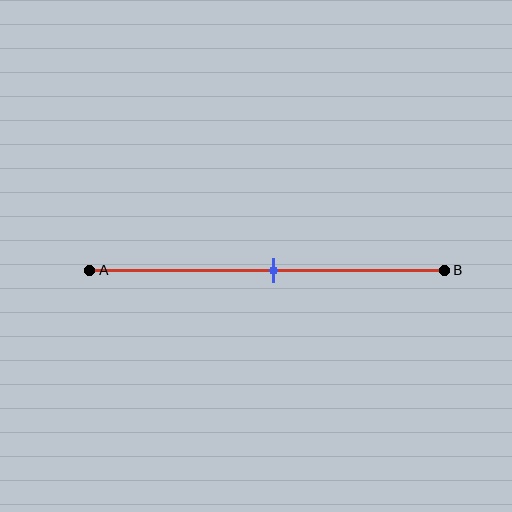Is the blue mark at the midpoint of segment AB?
Yes, the mark is approximately at the midpoint.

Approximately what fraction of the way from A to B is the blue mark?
The blue mark is approximately 50% of the way from A to B.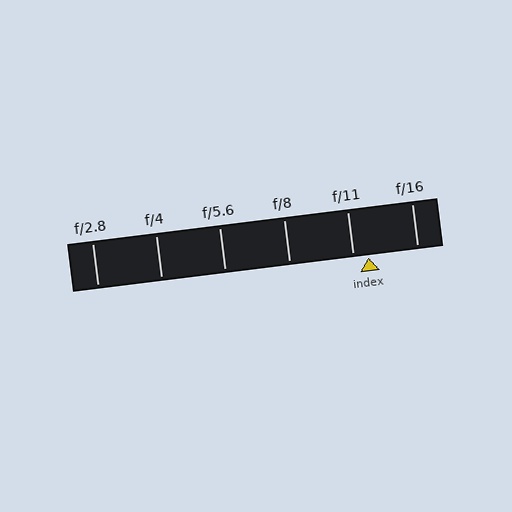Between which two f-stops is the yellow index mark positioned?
The index mark is between f/11 and f/16.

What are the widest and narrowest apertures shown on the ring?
The widest aperture shown is f/2.8 and the narrowest is f/16.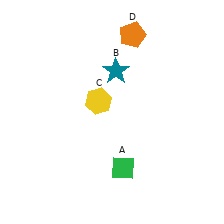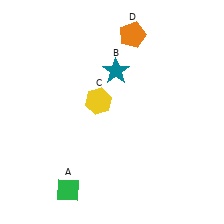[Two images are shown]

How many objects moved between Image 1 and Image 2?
1 object moved between the two images.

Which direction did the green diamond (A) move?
The green diamond (A) moved left.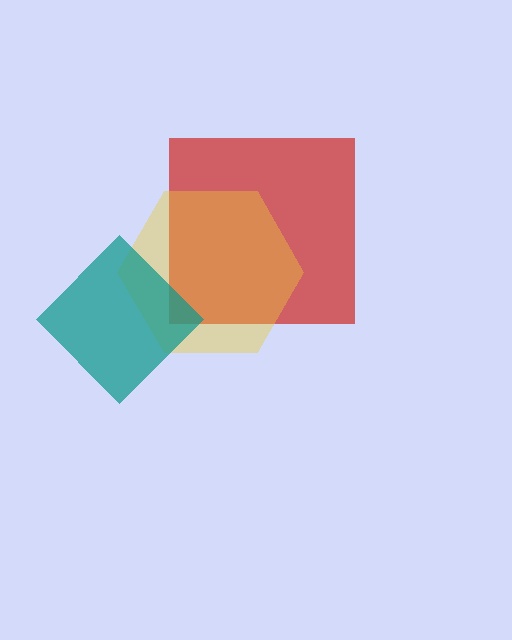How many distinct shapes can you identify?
There are 3 distinct shapes: a red square, a yellow hexagon, a teal diamond.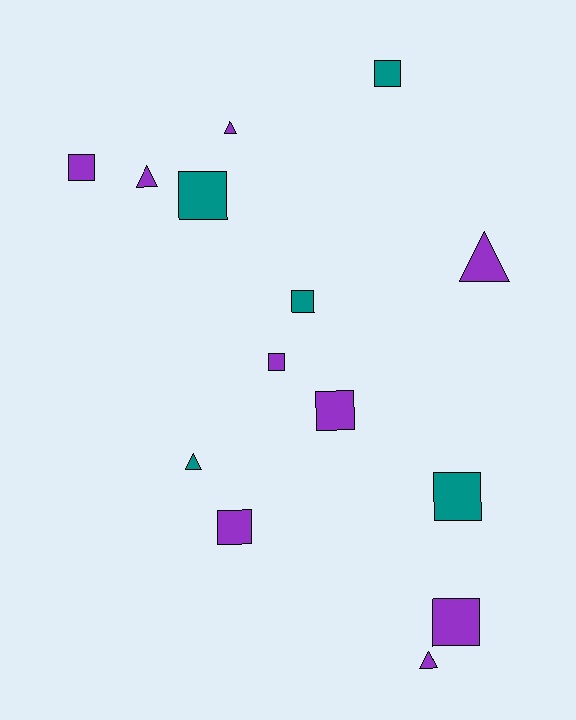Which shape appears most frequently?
Square, with 9 objects.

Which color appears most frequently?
Purple, with 9 objects.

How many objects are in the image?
There are 14 objects.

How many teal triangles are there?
There is 1 teal triangle.